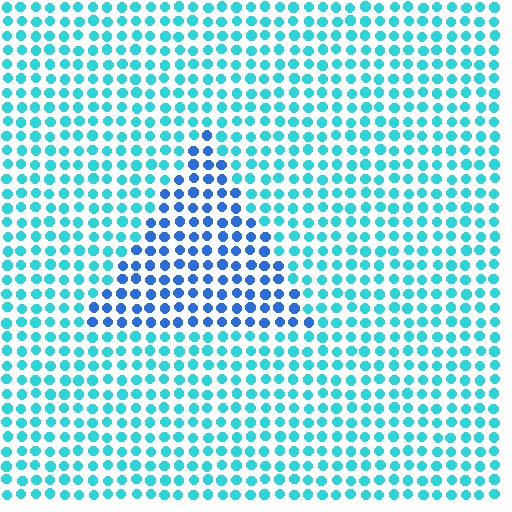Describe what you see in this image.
The image is filled with small cyan elements in a uniform arrangement. A triangle-shaped region is visible where the elements are tinted to a slightly different hue, forming a subtle color boundary.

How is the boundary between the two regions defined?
The boundary is defined purely by a slight shift in hue (about 36 degrees). Spacing, size, and orientation are identical on both sides.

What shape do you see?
I see a triangle.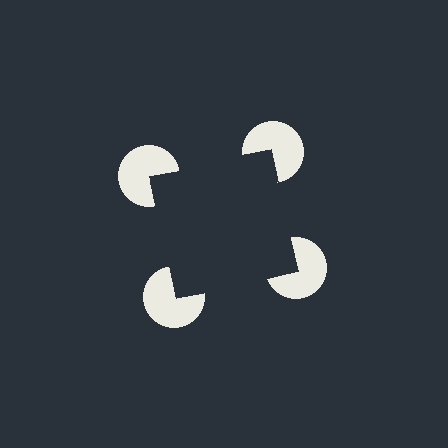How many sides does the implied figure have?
4 sides.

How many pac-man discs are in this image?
There are 4 — one at each vertex of the illusory square.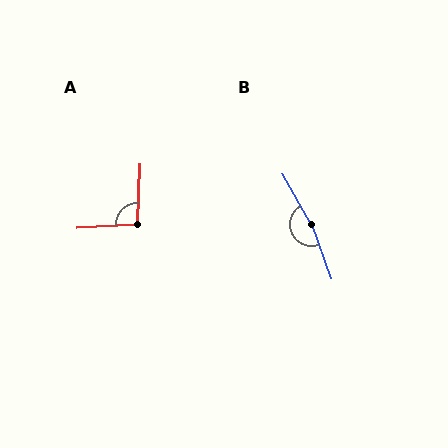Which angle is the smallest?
A, at approximately 95 degrees.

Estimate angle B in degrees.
Approximately 170 degrees.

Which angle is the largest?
B, at approximately 170 degrees.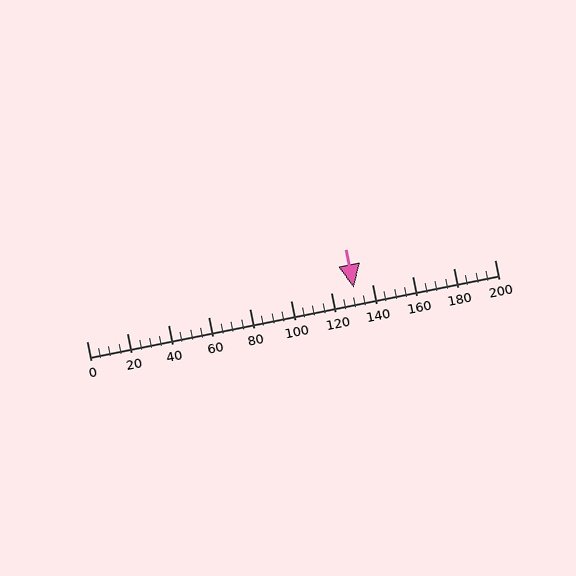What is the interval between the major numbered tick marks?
The major tick marks are spaced 20 units apart.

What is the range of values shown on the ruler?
The ruler shows values from 0 to 200.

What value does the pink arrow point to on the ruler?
The pink arrow points to approximately 131.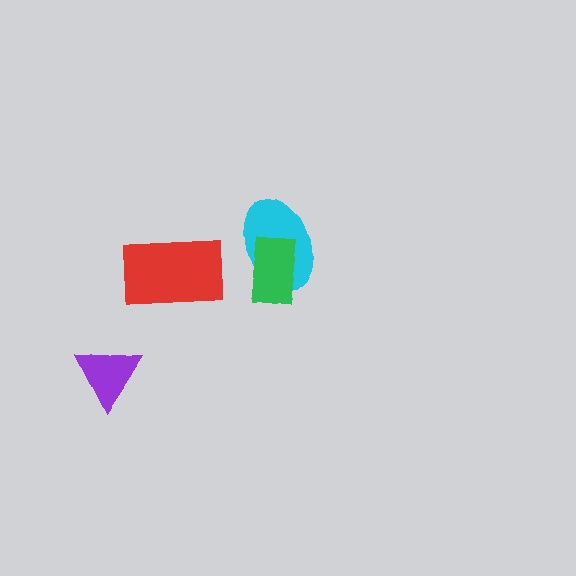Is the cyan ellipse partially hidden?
Yes, it is partially covered by another shape.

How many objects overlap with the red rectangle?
0 objects overlap with the red rectangle.